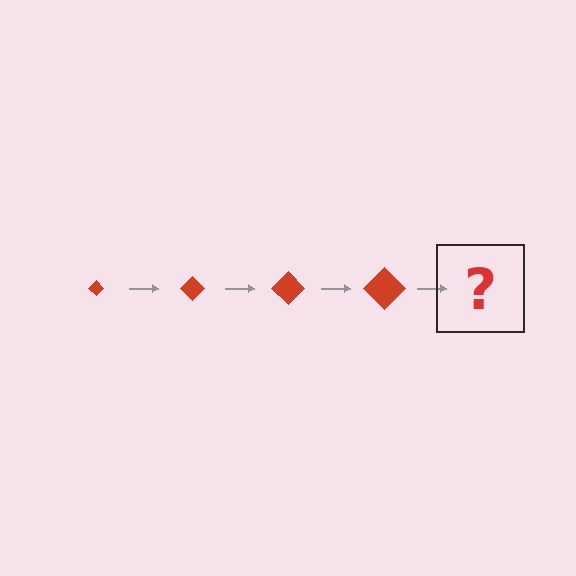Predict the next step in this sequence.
The next step is a red diamond, larger than the previous one.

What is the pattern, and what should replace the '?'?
The pattern is that the diamond gets progressively larger each step. The '?' should be a red diamond, larger than the previous one.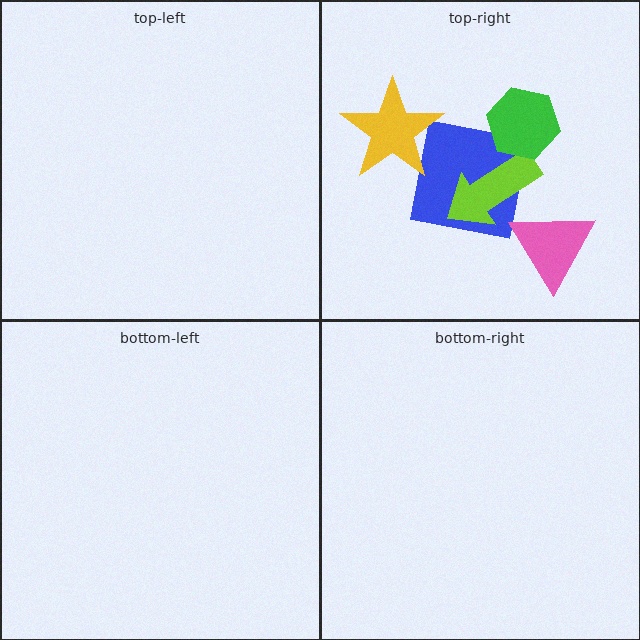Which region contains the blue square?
The top-right region.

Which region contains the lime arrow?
The top-right region.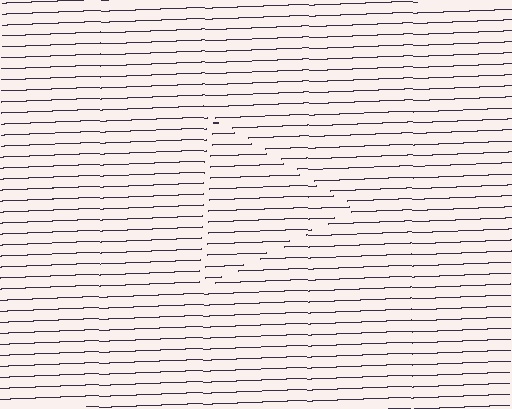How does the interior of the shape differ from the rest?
The interior of the shape contains the same grating, shifted by half a period — the contour is defined by the phase discontinuity where line-ends from the inner and outer gratings abut.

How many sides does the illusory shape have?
3 sides — the line-ends trace a triangle.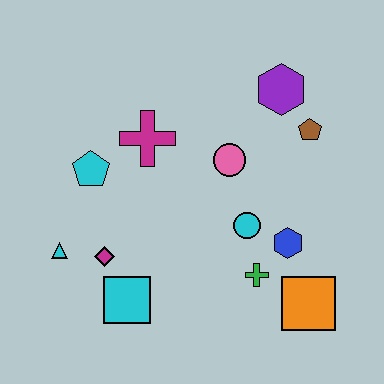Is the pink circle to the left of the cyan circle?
Yes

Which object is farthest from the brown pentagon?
The cyan triangle is farthest from the brown pentagon.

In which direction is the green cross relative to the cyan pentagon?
The green cross is to the right of the cyan pentagon.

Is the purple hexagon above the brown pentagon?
Yes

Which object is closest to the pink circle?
The cyan circle is closest to the pink circle.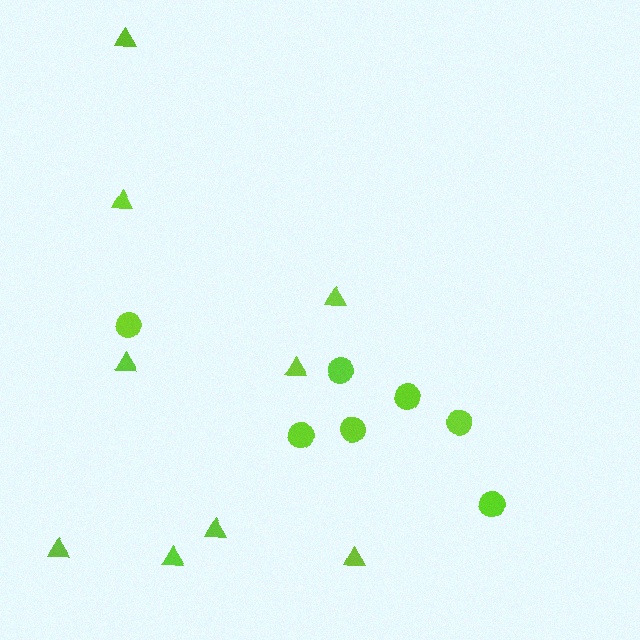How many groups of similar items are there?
There are 2 groups: one group of circles (7) and one group of triangles (9).